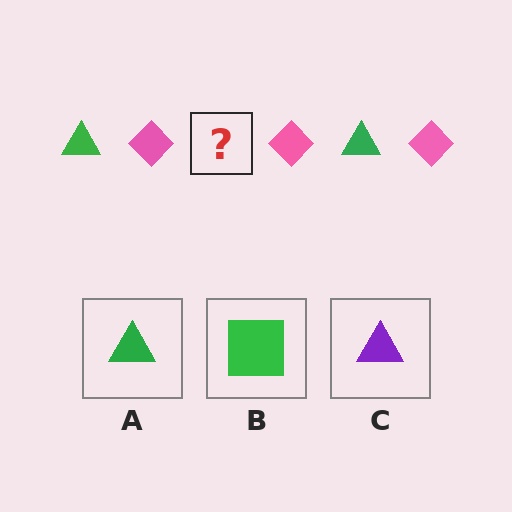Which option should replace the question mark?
Option A.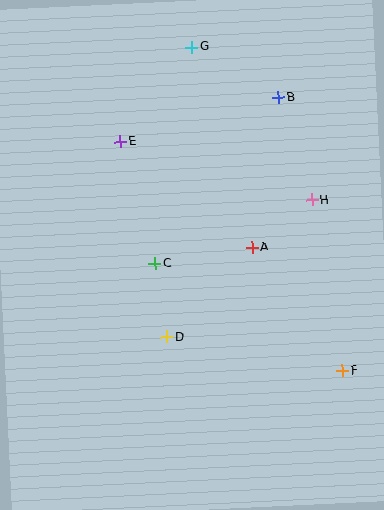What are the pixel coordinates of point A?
Point A is at (252, 248).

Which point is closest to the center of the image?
Point C at (155, 264) is closest to the center.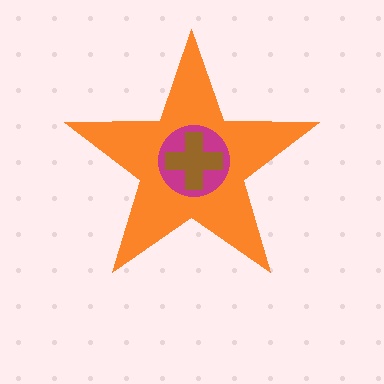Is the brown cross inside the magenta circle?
Yes.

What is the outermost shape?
The orange star.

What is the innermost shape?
The brown cross.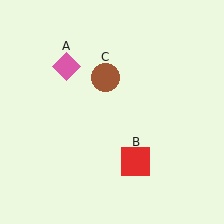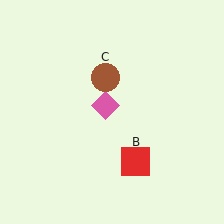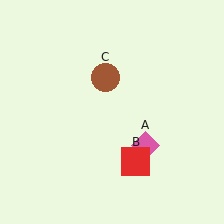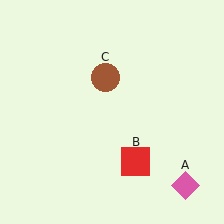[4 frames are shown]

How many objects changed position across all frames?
1 object changed position: pink diamond (object A).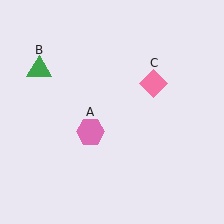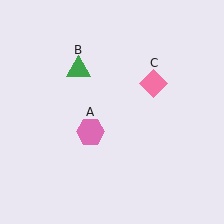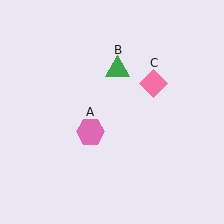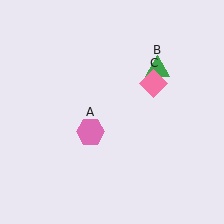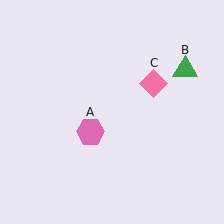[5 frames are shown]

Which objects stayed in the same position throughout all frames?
Pink hexagon (object A) and pink diamond (object C) remained stationary.